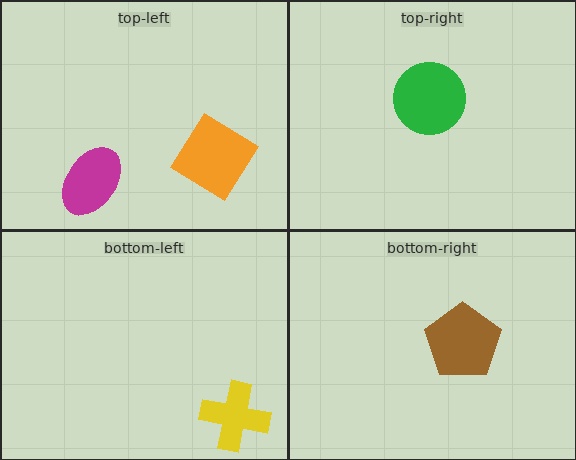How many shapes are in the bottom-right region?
1.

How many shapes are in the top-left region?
2.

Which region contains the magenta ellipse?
The top-left region.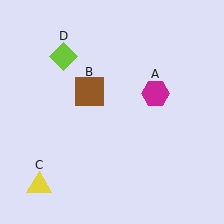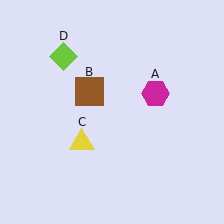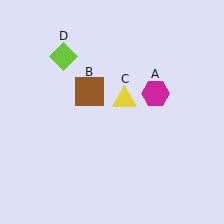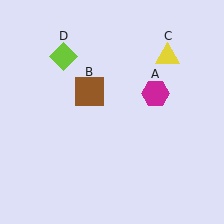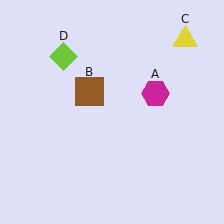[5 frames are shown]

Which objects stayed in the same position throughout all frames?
Magenta hexagon (object A) and brown square (object B) and lime diamond (object D) remained stationary.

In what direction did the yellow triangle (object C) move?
The yellow triangle (object C) moved up and to the right.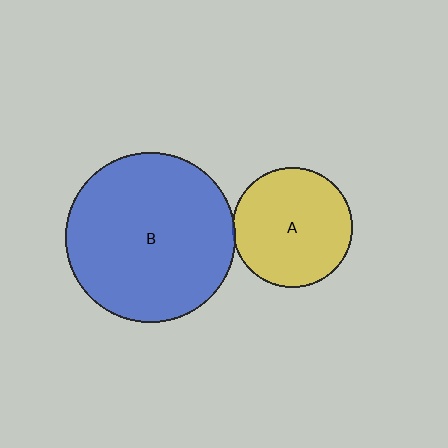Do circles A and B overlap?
Yes.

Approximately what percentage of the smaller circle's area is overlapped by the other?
Approximately 5%.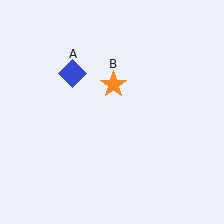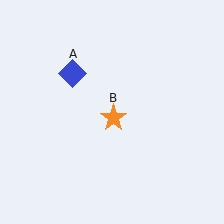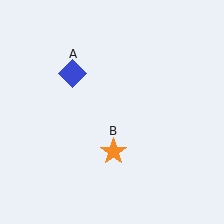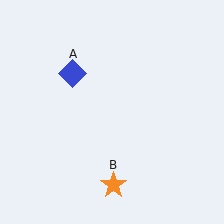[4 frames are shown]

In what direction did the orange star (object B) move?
The orange star (object B) moved down.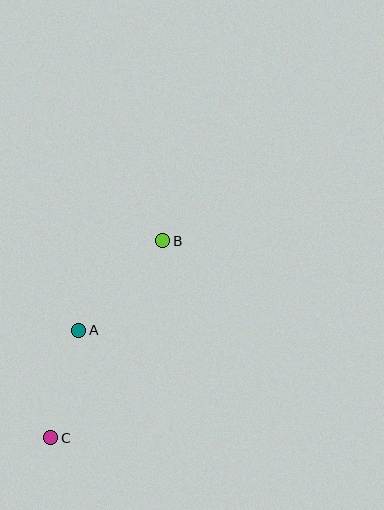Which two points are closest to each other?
Points A and C are closest to each other.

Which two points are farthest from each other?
Points B and C are farthest from each other.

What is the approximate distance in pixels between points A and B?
The distance between A and B is approximately 123 pixels.